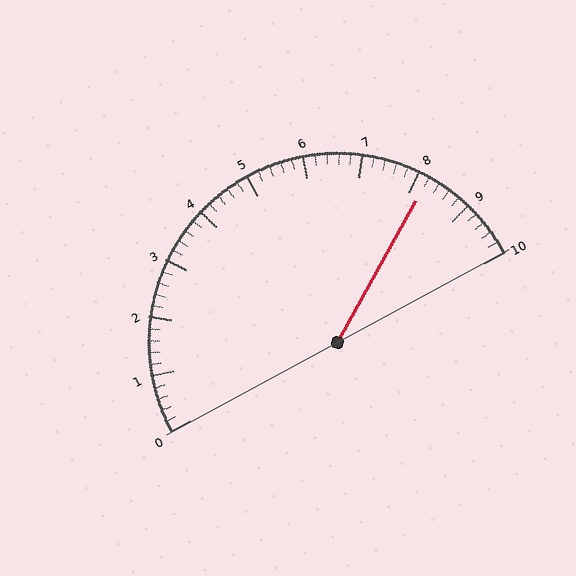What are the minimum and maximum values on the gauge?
The gauge ranges from 0 to 10.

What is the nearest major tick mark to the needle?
The nearest major tick mark is 8.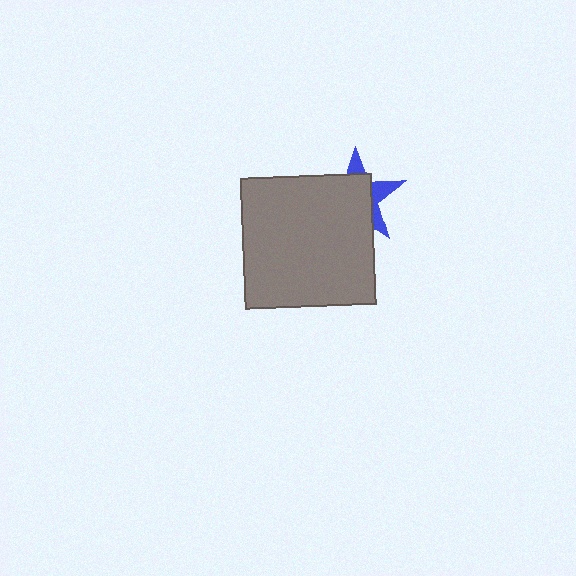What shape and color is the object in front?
The object in front is a gray square.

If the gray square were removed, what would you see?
You would see the complete blue star.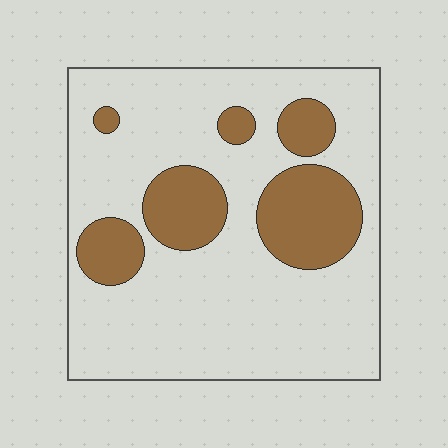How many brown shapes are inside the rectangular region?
6.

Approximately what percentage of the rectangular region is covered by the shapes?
Approximately 25%.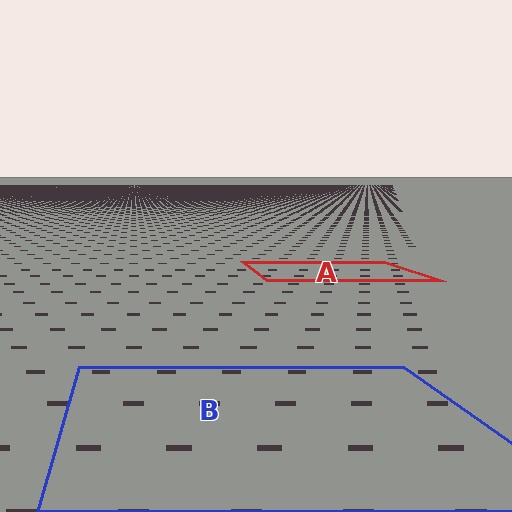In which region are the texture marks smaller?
The texture marks are smaller in region A, because it is farther away.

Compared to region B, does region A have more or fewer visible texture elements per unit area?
Region A has more texture elements per unit area — they are packed more densely because it is farther away.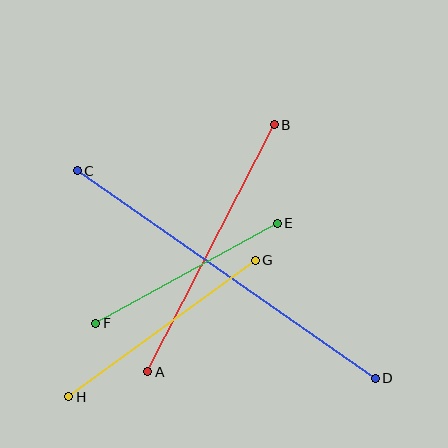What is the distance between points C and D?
The distance is approximately 363 pixels.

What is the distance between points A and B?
The distance is approximately 277 pixels.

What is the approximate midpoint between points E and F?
The midpoint is at approximately (187, 273) pixels.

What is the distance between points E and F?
The distance is approximately 207 pixels.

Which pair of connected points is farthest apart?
Points C and D are farthest apart.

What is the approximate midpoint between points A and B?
The midpoint is at approximately (211, 248) pixels.